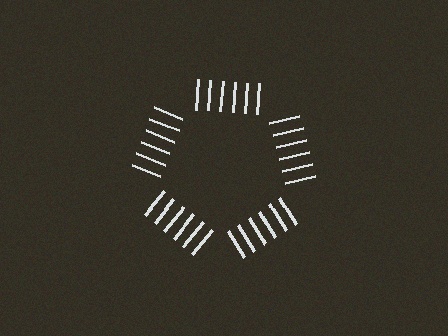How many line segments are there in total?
30 — 6 along each of the 5 edges.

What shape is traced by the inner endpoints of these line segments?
An illusory pentagon — the line segments terminate on its edges but no continuous stroke is drawn.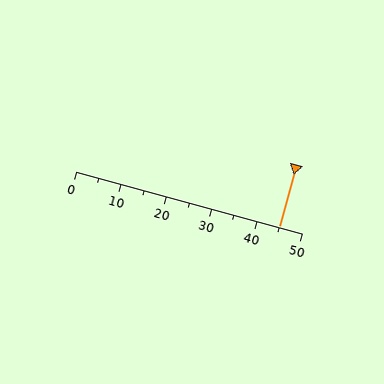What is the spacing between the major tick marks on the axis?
The major ticks are spaced 10 apart.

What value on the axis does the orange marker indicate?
The marker indicates approximately 45.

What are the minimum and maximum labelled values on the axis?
The axis runs from 0 to 50.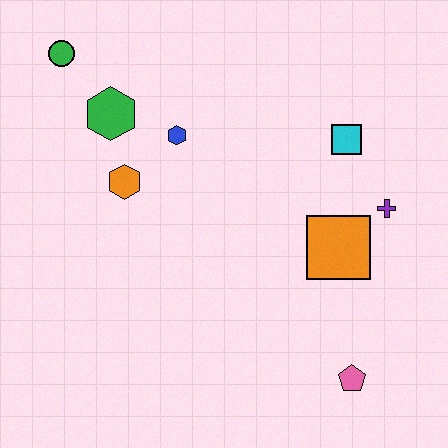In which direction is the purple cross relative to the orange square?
The purple cross is to the right of the orange square.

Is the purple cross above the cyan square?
No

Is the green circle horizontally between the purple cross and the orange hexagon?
No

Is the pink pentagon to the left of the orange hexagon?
No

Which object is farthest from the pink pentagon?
The green circle is farthest from the pink pentagon.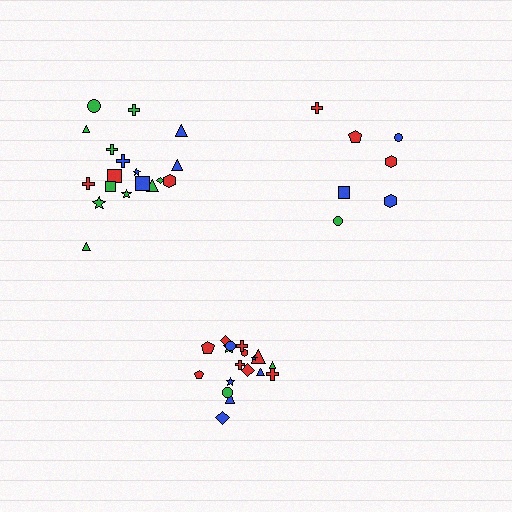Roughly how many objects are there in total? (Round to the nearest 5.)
Roughly 45 objects in total.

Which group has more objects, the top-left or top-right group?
The top-left group.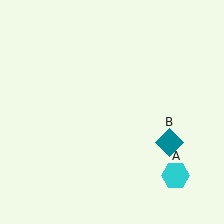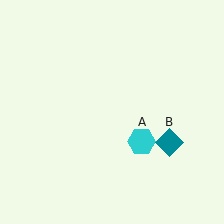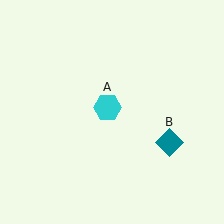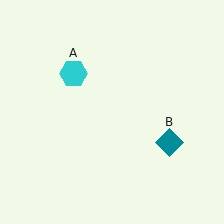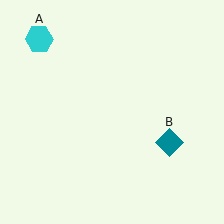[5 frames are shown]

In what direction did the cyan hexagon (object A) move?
The cyan hexagon (object A) moved up and to the left.